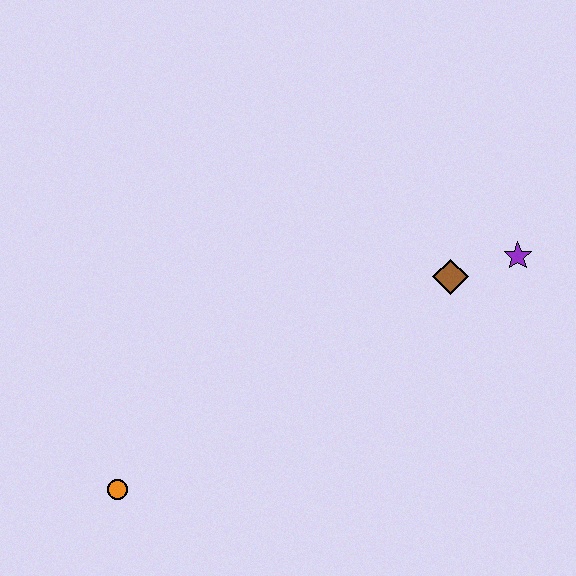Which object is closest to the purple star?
The brown diamond is closest to the purple star.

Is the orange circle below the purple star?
Yes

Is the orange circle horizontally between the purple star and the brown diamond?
No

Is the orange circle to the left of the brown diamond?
Yes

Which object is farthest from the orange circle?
The purple star is farthest from the orange circle.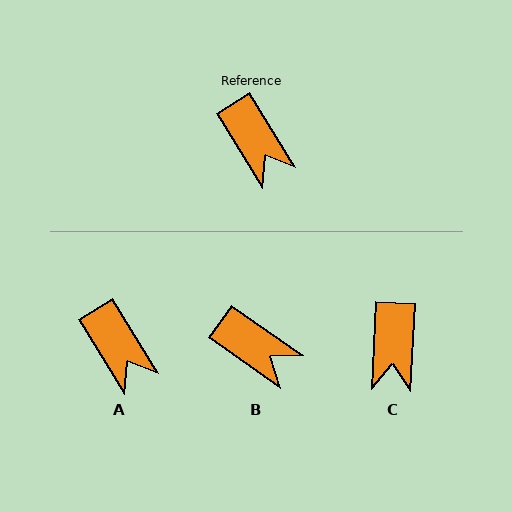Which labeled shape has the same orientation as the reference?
A.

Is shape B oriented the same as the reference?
No, it is off by about 24 degrees.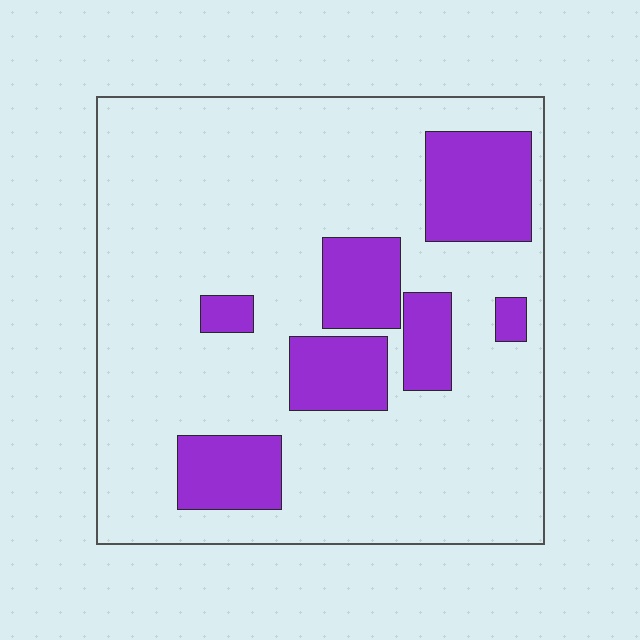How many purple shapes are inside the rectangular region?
7.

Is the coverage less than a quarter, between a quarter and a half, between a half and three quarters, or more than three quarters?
Less than a quarter.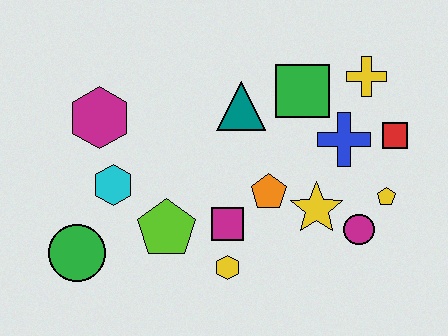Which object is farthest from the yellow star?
The green circle is farthest from the yellow star.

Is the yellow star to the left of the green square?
No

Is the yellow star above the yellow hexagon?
Yes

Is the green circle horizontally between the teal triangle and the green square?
No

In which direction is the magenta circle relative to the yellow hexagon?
The magenta circle is to the right of the yellow hexagon.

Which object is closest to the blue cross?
The red square is closest to the blue cross.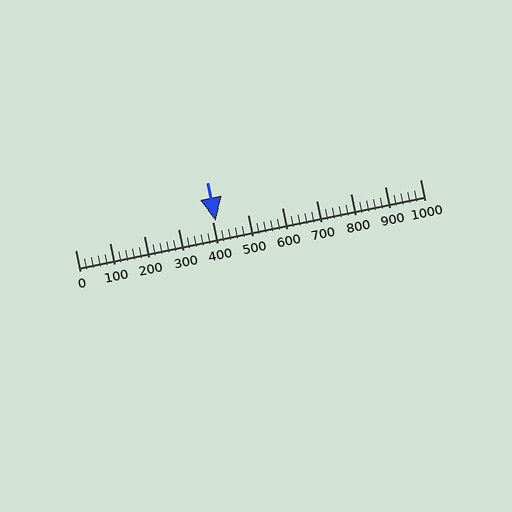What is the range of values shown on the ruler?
The ruler shows values from 0 to 1000.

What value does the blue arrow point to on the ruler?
The blue arrow points to approximately 408.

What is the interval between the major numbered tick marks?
The major tick marks are spaced 100 units apart.